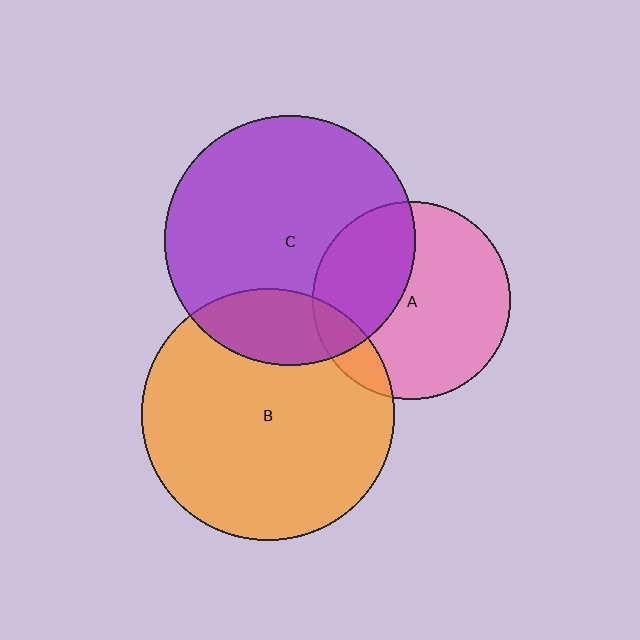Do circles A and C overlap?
Yes.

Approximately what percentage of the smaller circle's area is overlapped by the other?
Approximately 35%.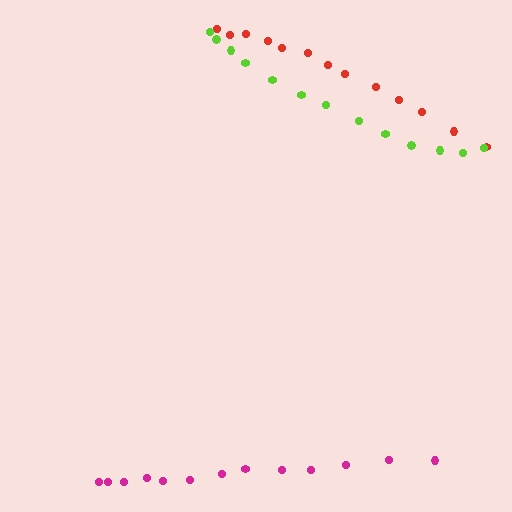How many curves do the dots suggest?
There are 3 distinct paths.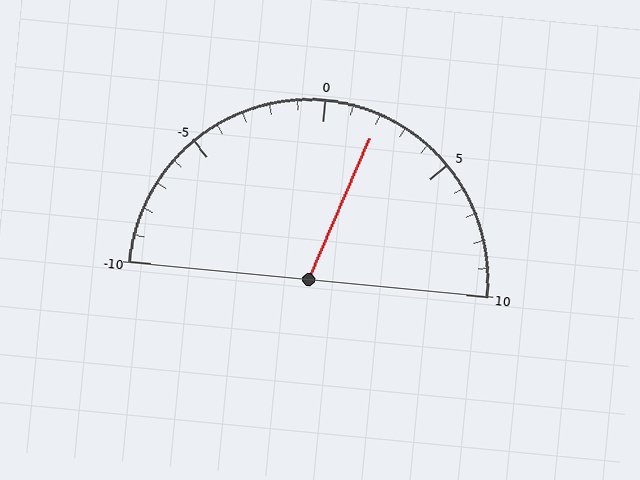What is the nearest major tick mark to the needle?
The nearest major tick mark is 0.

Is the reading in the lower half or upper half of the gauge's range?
The reading is in the upper half of the range (-10 to 10).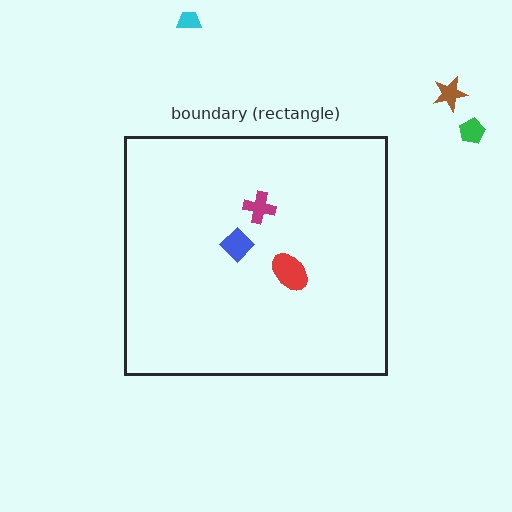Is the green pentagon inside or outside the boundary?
Outside.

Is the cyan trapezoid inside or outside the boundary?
Outside.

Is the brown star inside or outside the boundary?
Outside.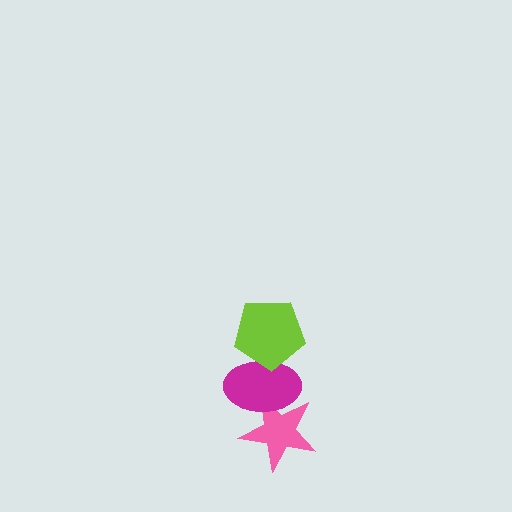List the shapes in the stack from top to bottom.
From top to bottom: the lime pentagon, the magenta ellipse, the pink star.